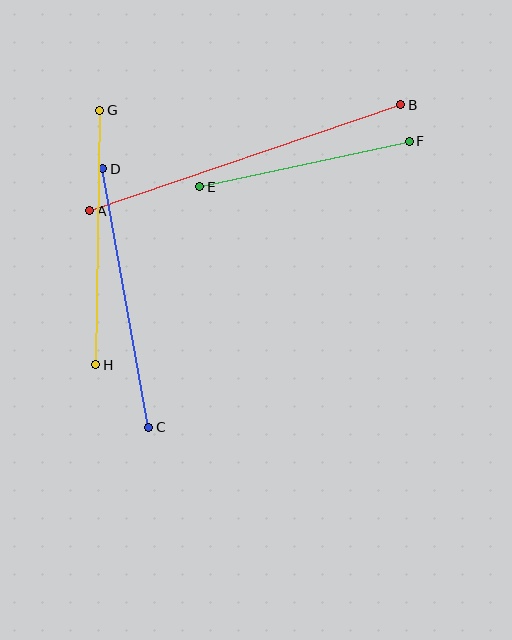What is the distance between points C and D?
The distance is approximately 263 pixels.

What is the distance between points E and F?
The distance is approximately 214 pixels.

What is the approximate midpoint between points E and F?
The midpoint is at approximately (304, 164) pixels.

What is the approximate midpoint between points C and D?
The midpoint is at approximately (126, 298) pixels.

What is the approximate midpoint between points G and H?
The midpoint is at approximately (98, 237) pixels.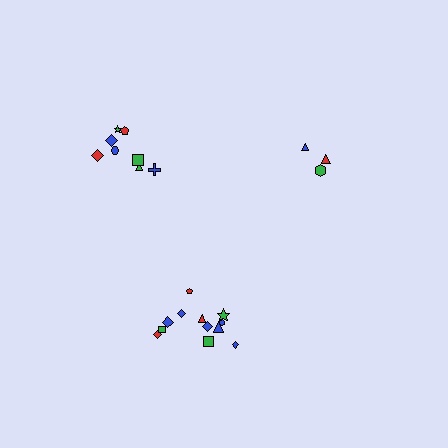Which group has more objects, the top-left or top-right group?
The top-left group.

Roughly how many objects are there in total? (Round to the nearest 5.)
Roughly 25 objects in total.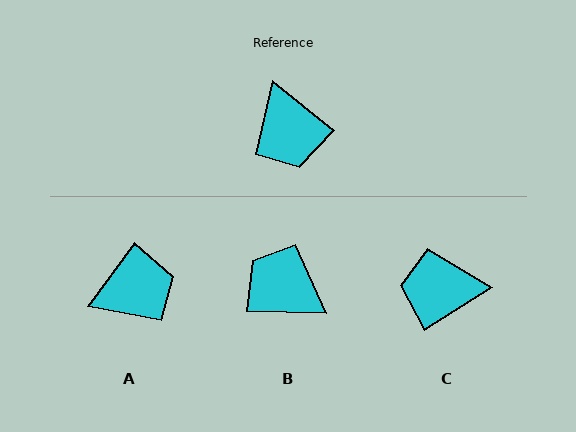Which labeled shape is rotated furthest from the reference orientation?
B, about 143 degrees away.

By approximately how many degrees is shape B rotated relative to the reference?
Approximately 143 degrees clockwise.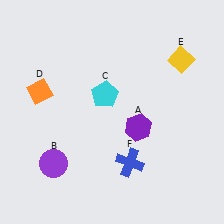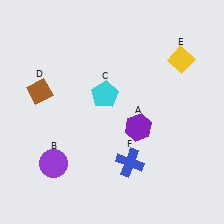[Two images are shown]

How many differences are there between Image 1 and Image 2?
There is 1 difference between the two images.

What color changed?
The diamond (D) changed from orange in Image 1 to brown in Image 2.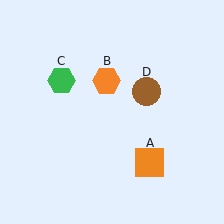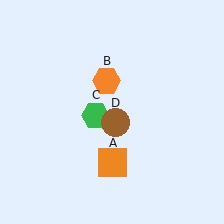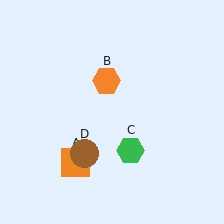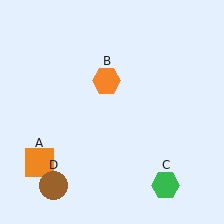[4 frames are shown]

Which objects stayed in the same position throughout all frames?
Orange hexagon (object B) remained stationary.